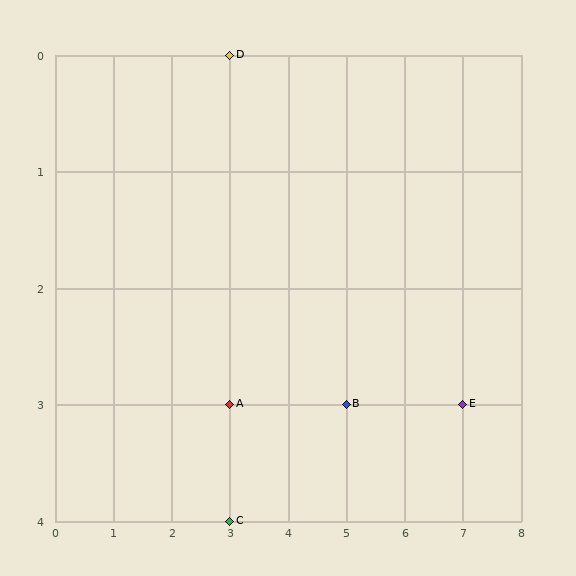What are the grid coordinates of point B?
Point B is at grid coordinates (5, 3).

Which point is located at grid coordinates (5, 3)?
Point B is at (5, 3).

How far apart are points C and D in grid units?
Points C and D are 4 rows apart.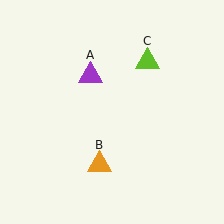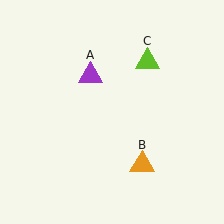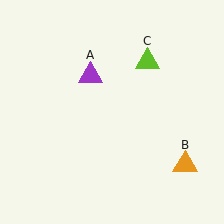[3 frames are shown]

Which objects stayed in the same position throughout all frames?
Purple triangle (object A) and lime triangle (object C) remained stationary.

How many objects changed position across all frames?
1 object changed position: orange triangle (object B).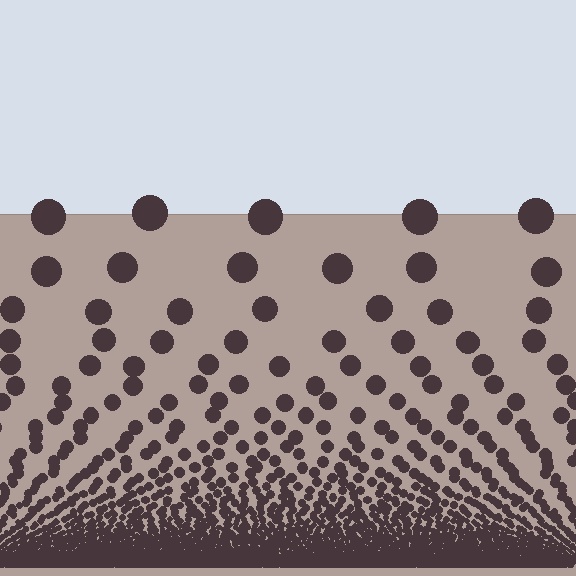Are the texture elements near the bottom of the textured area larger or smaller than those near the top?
Smaller. The gradient is inverted — elements near the bottom are smaller and denser.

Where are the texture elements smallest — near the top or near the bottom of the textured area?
Near the bottom.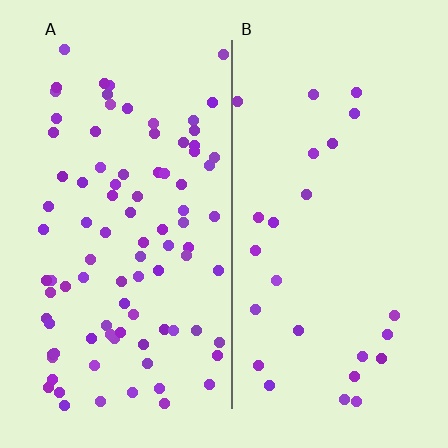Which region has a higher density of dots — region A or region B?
A (the left).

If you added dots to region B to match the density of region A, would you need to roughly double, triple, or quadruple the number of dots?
Approximately quadruple.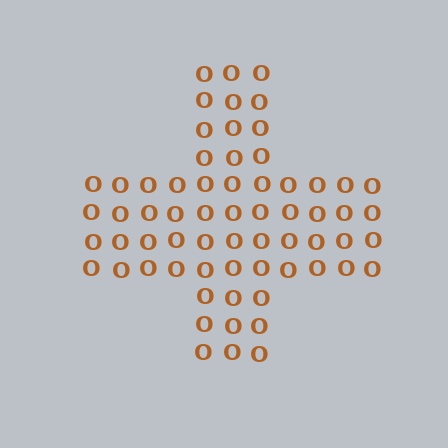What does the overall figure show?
The overall figure shows a cross.